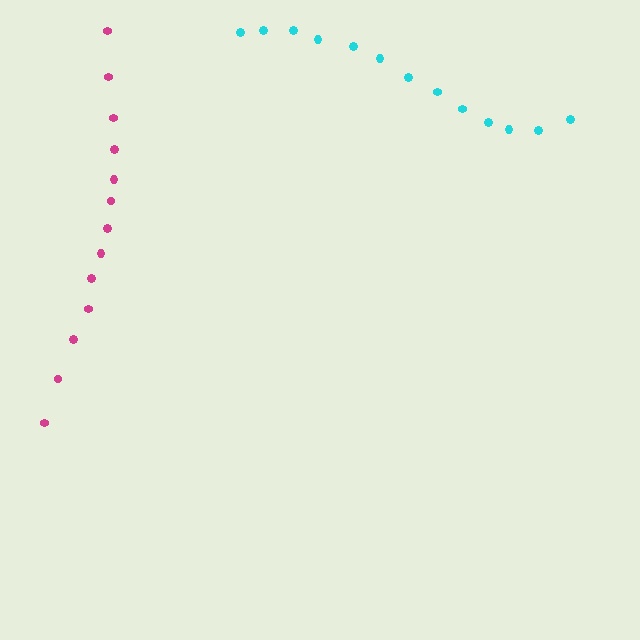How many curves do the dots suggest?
There are 2 distinct paths.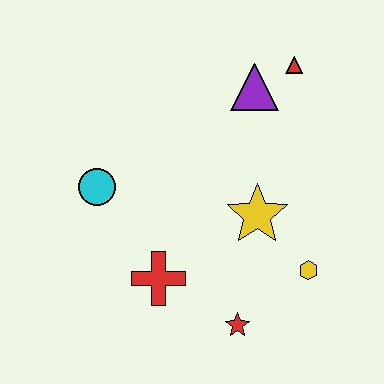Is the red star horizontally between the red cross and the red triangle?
Yes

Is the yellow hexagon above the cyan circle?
No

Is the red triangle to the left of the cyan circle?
No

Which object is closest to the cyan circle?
The red cross is closest to the cyan circle.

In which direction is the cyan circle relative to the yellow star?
The cyan circle is to the left of the yellow star.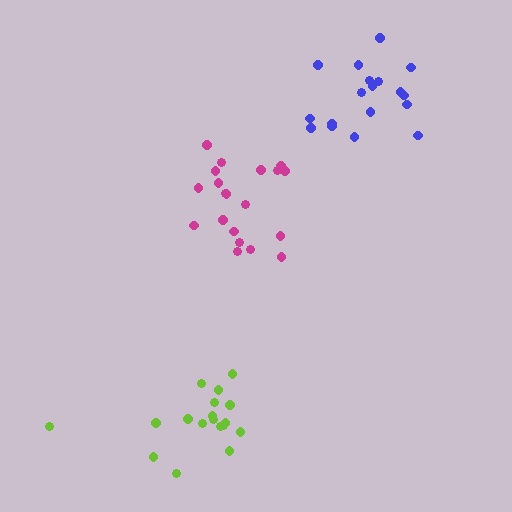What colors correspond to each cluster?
The clusters are colored: magenta, lime, blue.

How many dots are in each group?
Group 1: 20 dots, Group 2: 18 dots, Group 3: 18 dots (56 total).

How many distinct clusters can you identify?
There are 3 distinct clusters.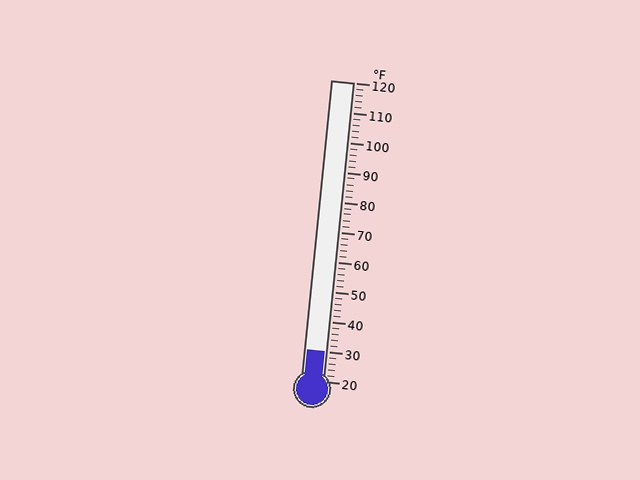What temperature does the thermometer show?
The thermometer shows approximately 30°F.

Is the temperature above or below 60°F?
The temperature is below 60°F.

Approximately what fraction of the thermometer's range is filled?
The thermometer is filled to approximately 10% of its range.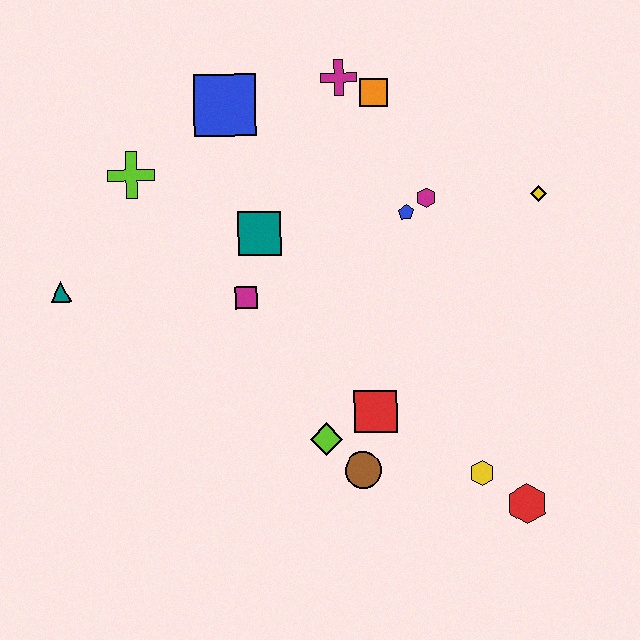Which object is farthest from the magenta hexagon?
The teal triangle is farthest from the magenta hexagon.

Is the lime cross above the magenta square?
Yes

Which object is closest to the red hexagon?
The yellow hexagon is closest to the red hexagon.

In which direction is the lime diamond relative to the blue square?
The lime diamond is below the blue square.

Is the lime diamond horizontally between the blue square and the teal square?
No